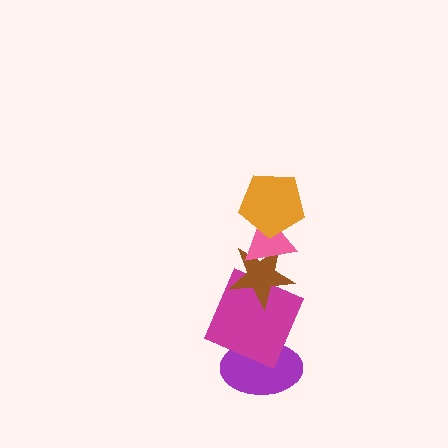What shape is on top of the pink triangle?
The orange pentagon is on top of the pink triangle.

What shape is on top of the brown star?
The pink triangle is on top of the brown star.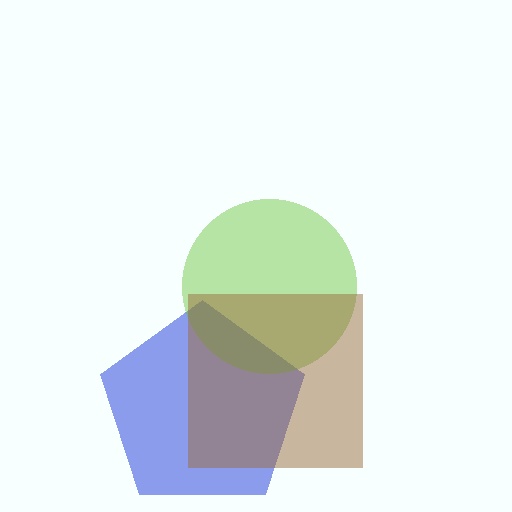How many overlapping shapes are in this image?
There are 3 overlapping shapes in the image.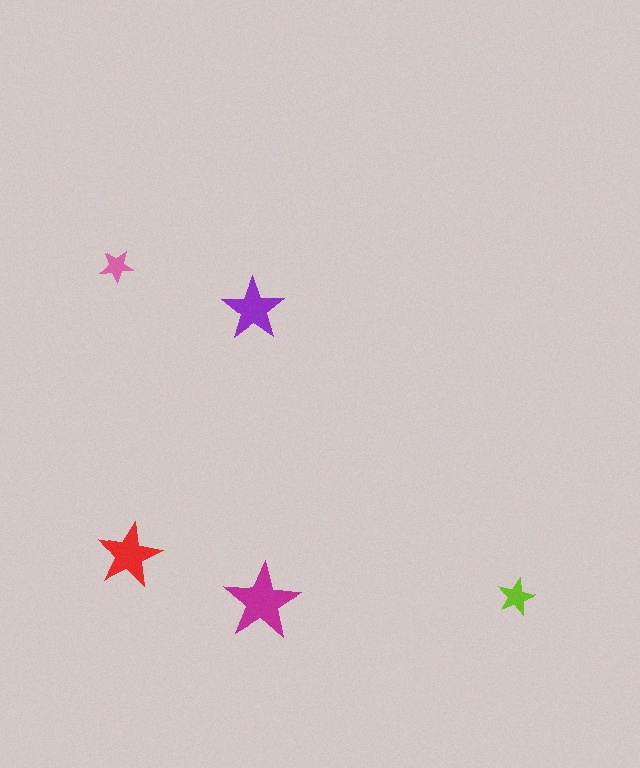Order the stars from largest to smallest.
the magenta one, the red one, the purple one, the lime one, the pink one.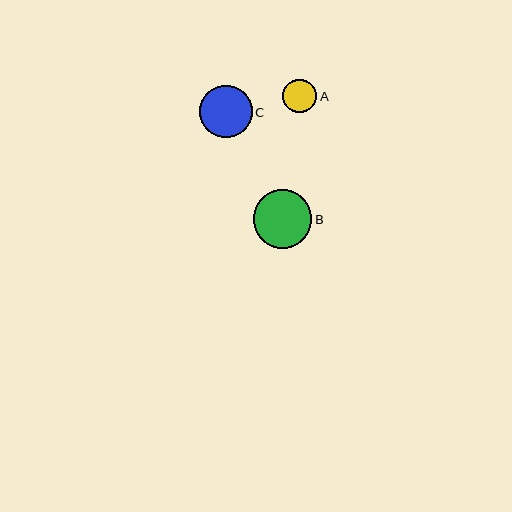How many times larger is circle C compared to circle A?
Circle C is approximately 1.6 times the size of circle A.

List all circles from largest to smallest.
From largest to smallest: B, C, A.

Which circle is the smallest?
Circle A is the smallest with a size of approximately 34 pixels.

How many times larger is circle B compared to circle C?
Circle B is approximately 1.1 times the size of circle C.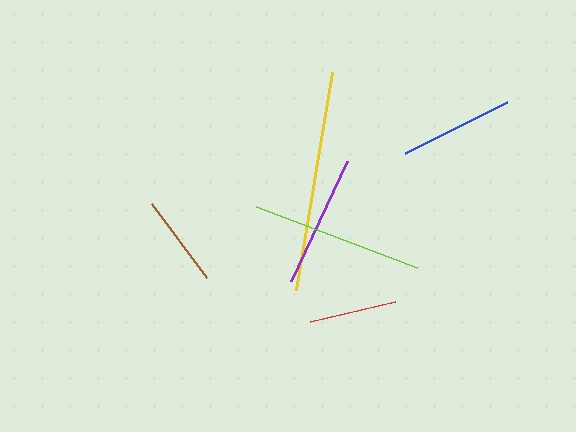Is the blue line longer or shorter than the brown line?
The blue line is longer than the brown line.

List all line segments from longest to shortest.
From longest to shortest: yellow, lime, purple, blue, brown, red.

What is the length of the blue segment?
The blue segment is approximately 114 pixels long.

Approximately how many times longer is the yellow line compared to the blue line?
The yellow line is approximately 1.9 times the length of the blue line.